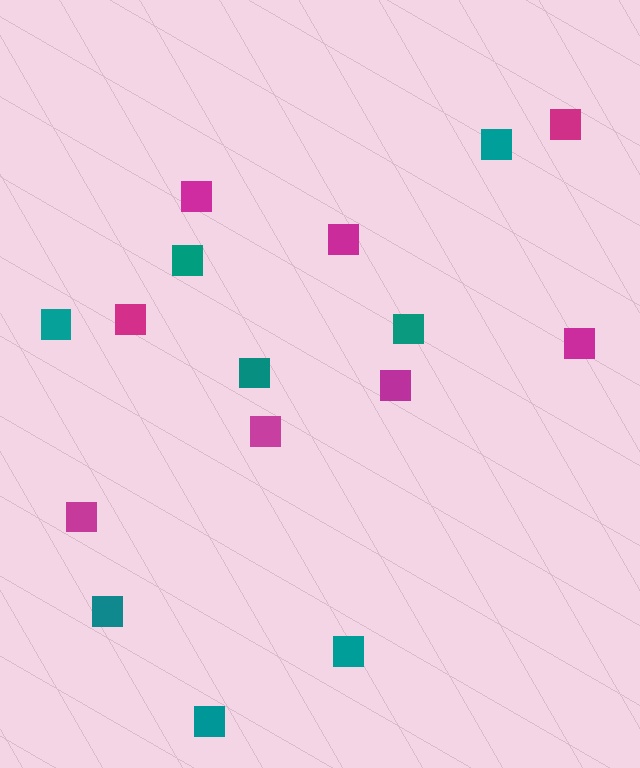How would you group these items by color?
There are 2 groups: one group of magenta squares (8) and one group of teal squares (8).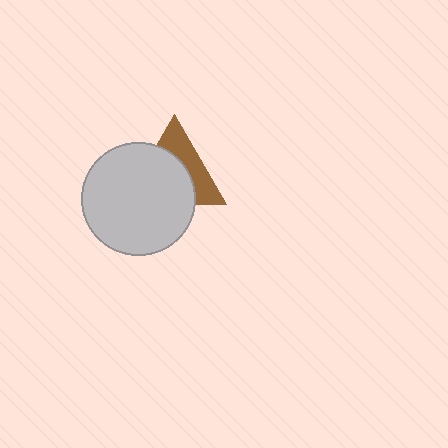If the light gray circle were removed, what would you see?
You would see the complete brown triangle.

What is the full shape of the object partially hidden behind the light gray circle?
The partially hidden object is a brown triangle.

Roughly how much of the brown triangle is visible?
A small part of it is visible (roughly 41%).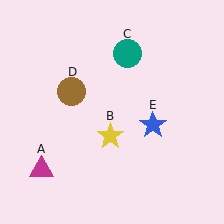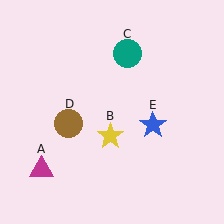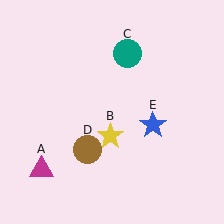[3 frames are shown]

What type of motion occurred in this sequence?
The brown circle (object D) rotated counterclockwise around the center of the scene.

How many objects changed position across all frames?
1 object changed position: brown circle (object D).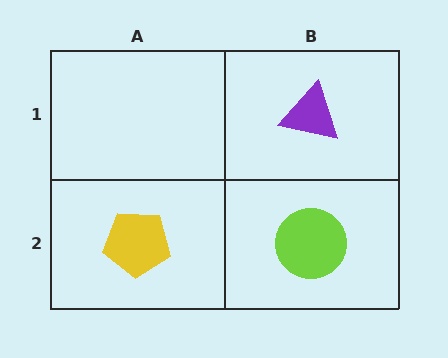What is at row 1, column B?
A purple triangle.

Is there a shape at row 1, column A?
No, that cell is empty.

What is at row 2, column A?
A yellow pentagon.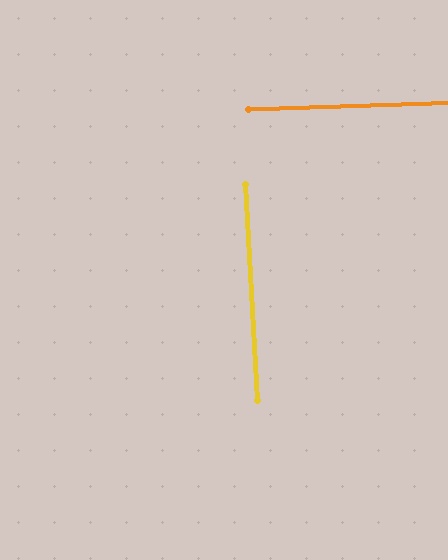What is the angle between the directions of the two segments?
Approximately 89 degrees.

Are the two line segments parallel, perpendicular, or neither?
Perpendicular — they meet at approximately 89°.